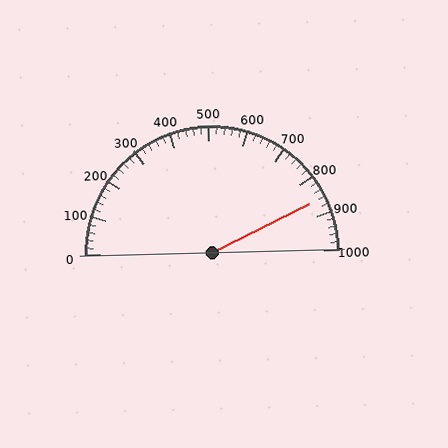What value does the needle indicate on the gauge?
The needle indicates approximately 860.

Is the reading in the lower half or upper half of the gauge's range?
The reading is in the upper half of the range (0 to 1000).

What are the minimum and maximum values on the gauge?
The gauge ranges from 0 to 1000.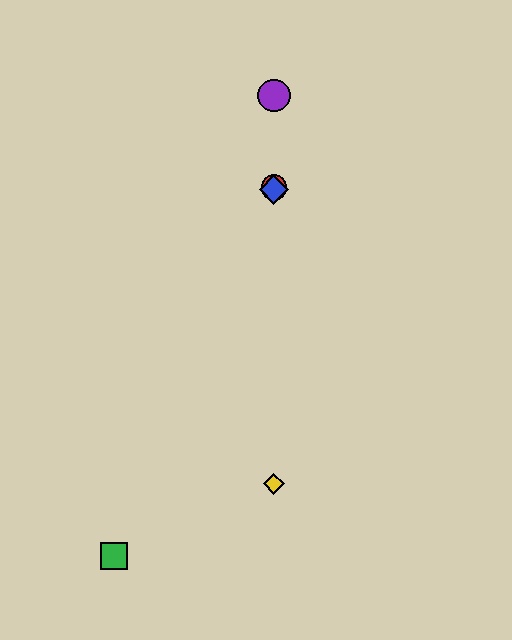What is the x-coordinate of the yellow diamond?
The yellow diamond is at x≈274.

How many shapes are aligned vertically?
4 shapes (the red circle, the blue diamond, the yellow diamond, the purple circle) are aligned vertically.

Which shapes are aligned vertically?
The red circle, the blue diamond, the yellow diamond, the purple circle are aligned vertically.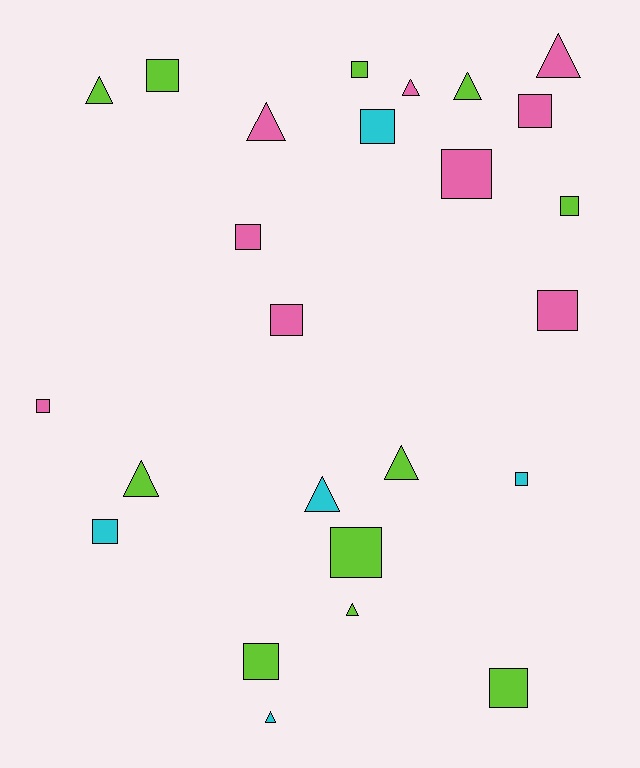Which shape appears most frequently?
Square, with 15 objects.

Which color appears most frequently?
Lime, with 11 objects.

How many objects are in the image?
There are 25 objects.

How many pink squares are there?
There are 6 pink squares.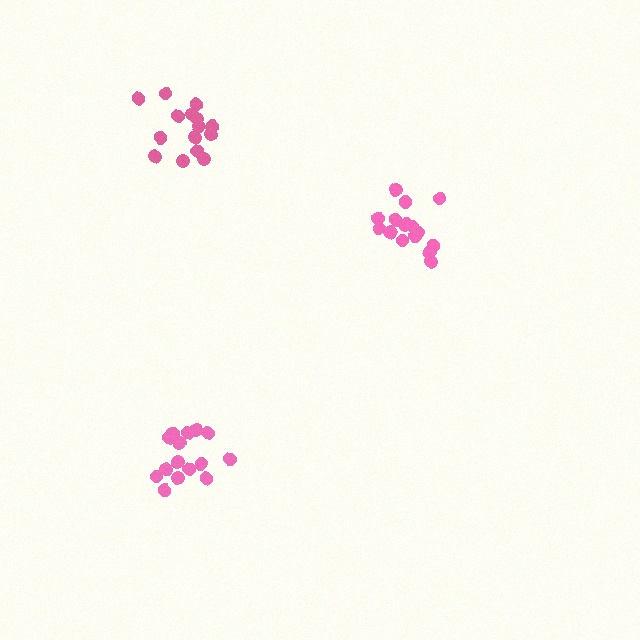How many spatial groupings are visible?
There are 3 spatial groupings.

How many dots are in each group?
Group 1: 16 dots, Group 2: 15 dots, Group 3: 15 dots (46 total).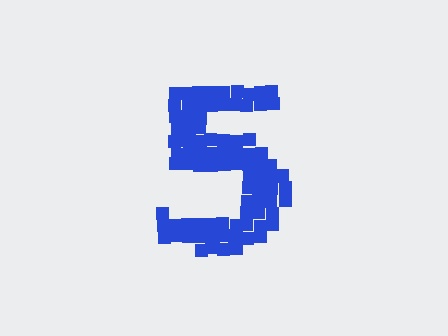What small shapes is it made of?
It is made of small squares.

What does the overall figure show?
The overall figure shows the digit 5.